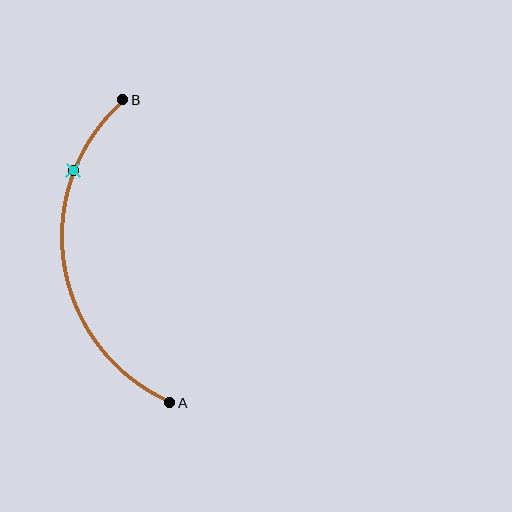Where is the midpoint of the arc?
The arc midpoint is the point on the curve farthest from the straight line joining A and B. It sits to the left of that line.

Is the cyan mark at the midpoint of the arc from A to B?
No. The cyan mark lies on the arc but is closer to endpoint B. The arc midpoint would be at the point on the curve equidistant along the arc from both A and B.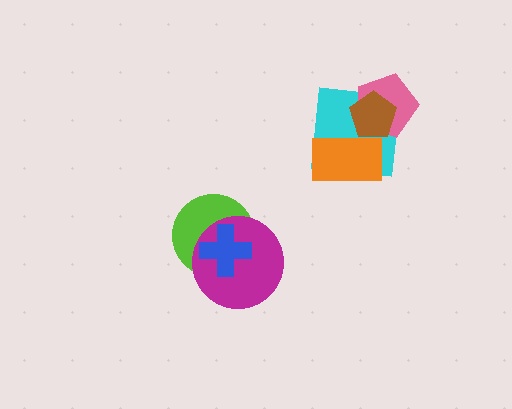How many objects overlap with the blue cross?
2 objects overlap with the blue cross.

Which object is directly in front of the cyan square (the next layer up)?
The pink pentagon is directly in front of the cyan square.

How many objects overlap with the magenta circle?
2 objects overlap with the magenta circle.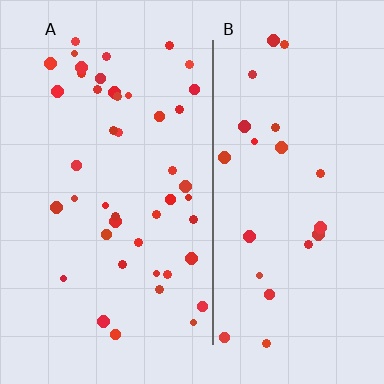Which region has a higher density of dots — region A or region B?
A (the left).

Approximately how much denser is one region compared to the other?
Approximately 1.9× — region A over region B.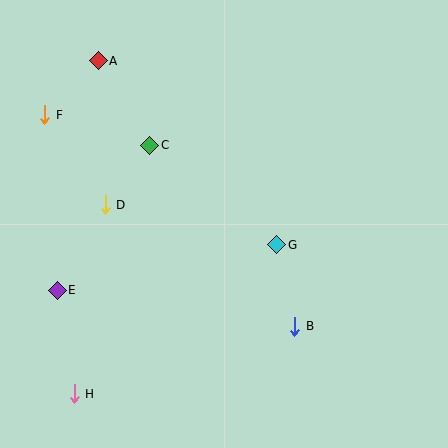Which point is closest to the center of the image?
Point G at (277, 245) is closest to the center.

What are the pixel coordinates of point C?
Point C is at (150, 145).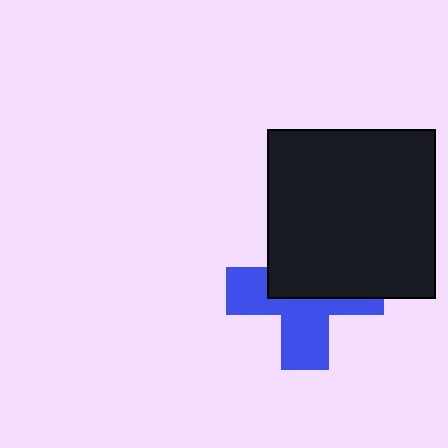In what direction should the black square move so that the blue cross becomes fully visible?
The black square should move up. That is the shortest direction to clear the overlap and leave the blue cross fully visible.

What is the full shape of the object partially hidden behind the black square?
The partially hidden object is a blue cross.